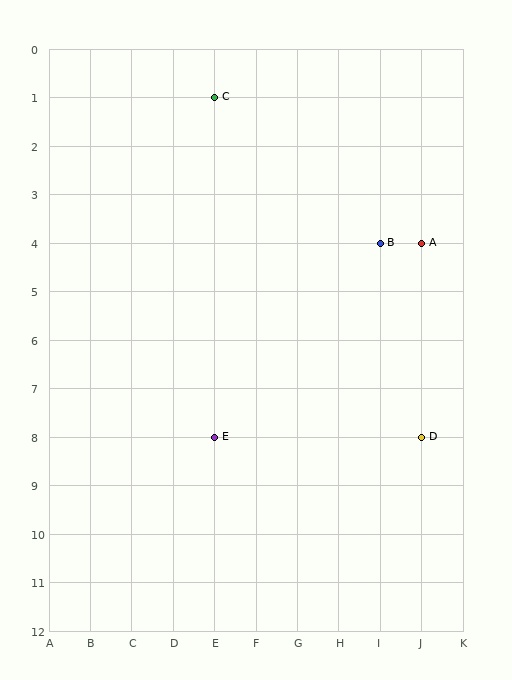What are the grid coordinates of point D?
Point D is at grid coordinates (J, 8).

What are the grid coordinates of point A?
Point A is at grid coordinates (J, 4).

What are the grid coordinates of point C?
Point C is at grid coordinates (E, 1).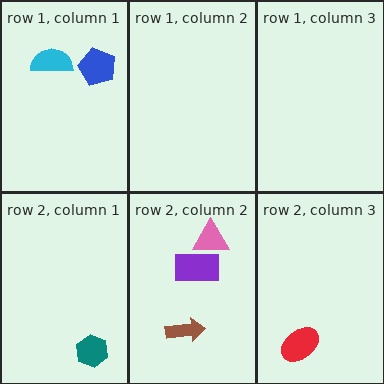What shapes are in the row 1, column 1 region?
The blue pentagon, the cyan semicircle.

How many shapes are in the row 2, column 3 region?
1.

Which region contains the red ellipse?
The row 2, column 3 region.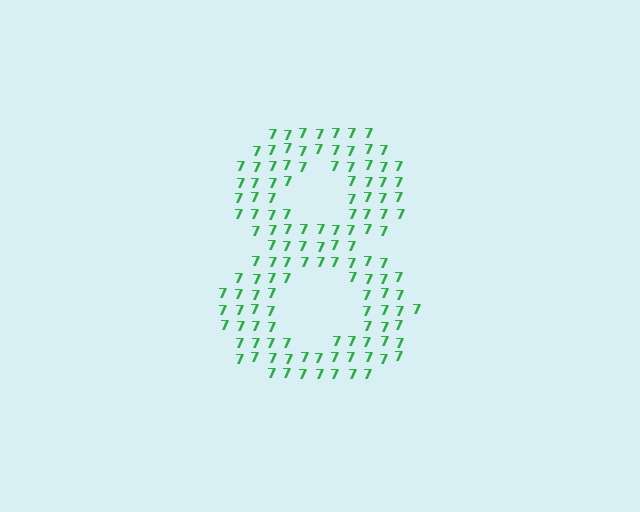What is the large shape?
The large shape is the digit 8.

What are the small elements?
The small elements are digit 7's.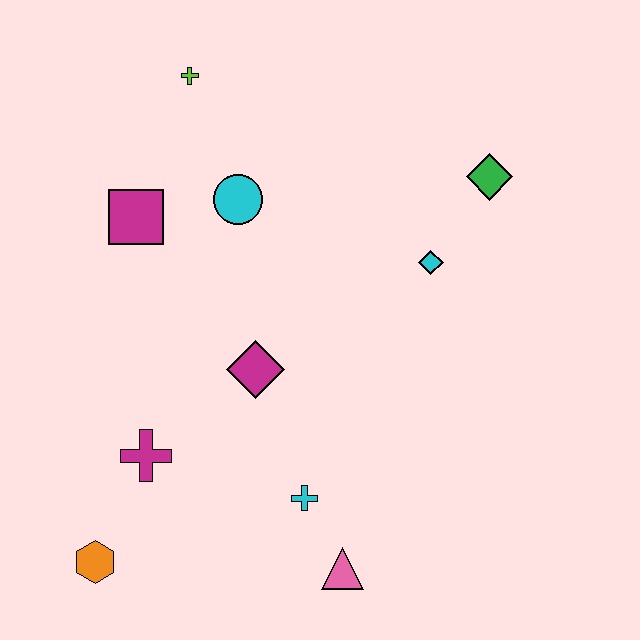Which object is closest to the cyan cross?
The pink triangle is closest to the cyan cross.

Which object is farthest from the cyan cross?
The lime cross is farthest from the cyan cross.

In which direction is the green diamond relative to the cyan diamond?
The green diamond is above the cyan diamond.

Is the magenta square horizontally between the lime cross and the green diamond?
No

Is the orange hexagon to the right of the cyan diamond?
No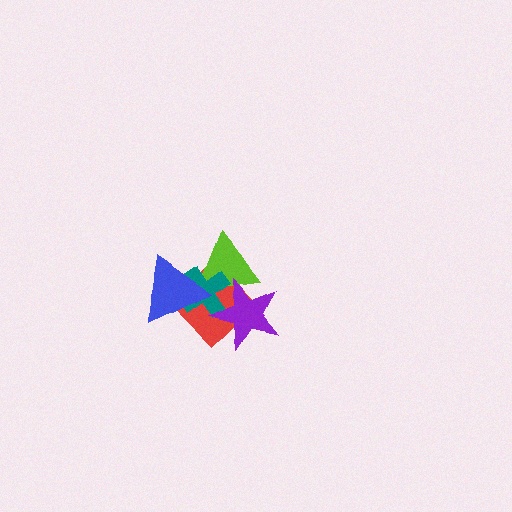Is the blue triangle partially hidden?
No, no other shape covers it.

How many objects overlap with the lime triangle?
4 objects overlap with the lime triangle.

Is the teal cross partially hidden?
Yes, it is partially covered by another shape.